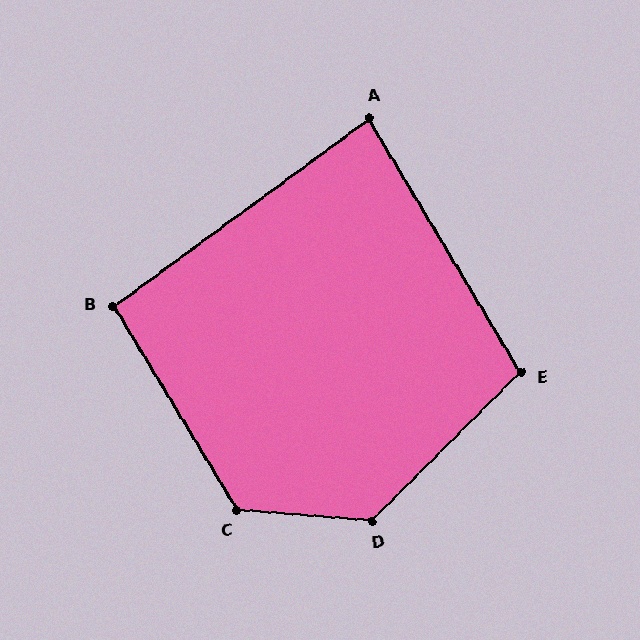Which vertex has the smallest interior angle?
A, at approximately 85 degrees.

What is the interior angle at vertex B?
Approximately 95 degrees (obtuse).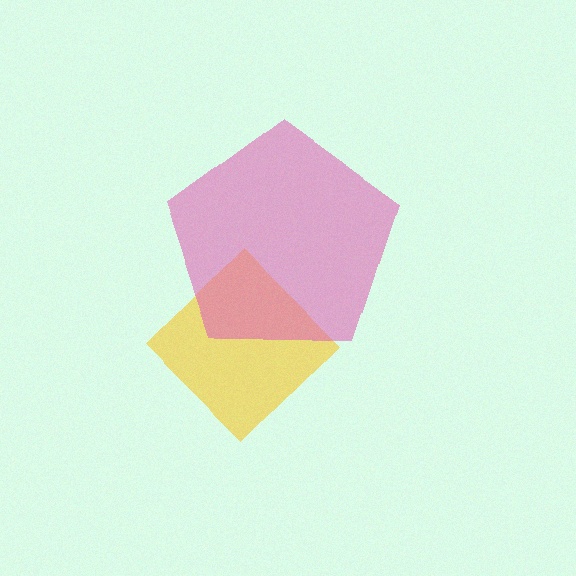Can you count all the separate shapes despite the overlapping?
Yes, there are 2 separate shapes.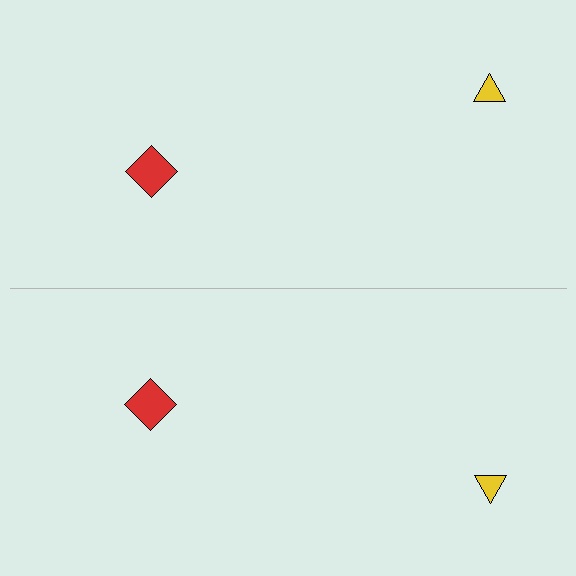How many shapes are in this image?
There are 4 shapes in this image.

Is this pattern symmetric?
Yes, this pattern has bilateral (reflection) symmetry.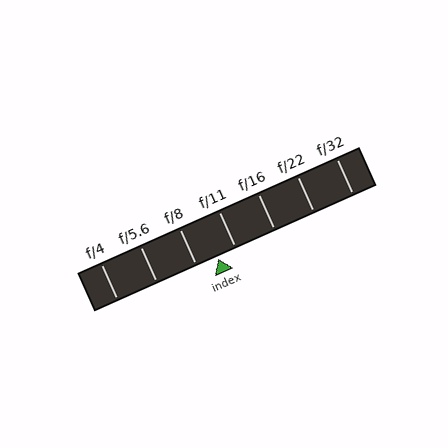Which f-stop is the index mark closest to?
The index mark is closest to f/11.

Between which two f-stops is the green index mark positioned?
The index mark is between f/8 and f/11.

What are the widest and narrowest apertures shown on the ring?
The widest aperture shown is f/4 and the narrowest is f/32.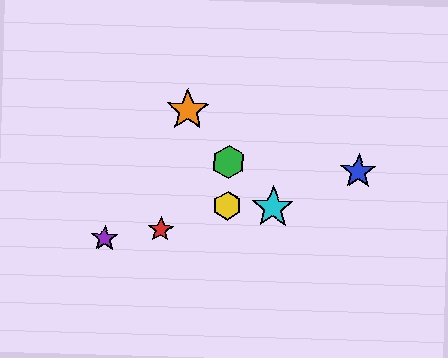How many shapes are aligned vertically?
2 shapes (the green hexagon, the yellow hexagon) are aligned vertically.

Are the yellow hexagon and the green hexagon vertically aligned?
Yes, both are at x≈227.